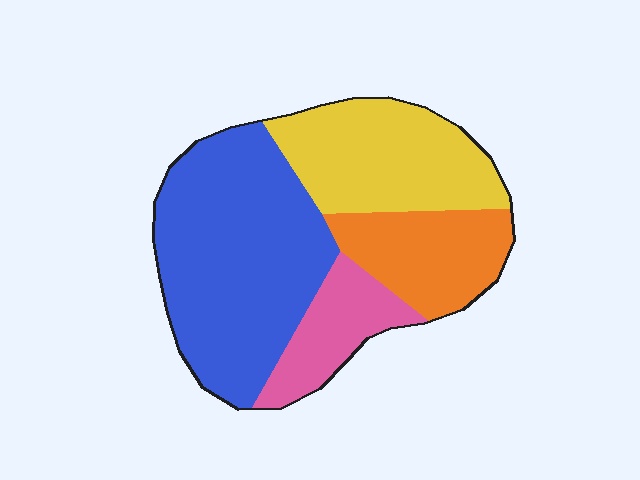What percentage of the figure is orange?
Orange takes up less than a quarter of the figure.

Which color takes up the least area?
Pink, at roughly 15%.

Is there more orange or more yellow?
Yellow.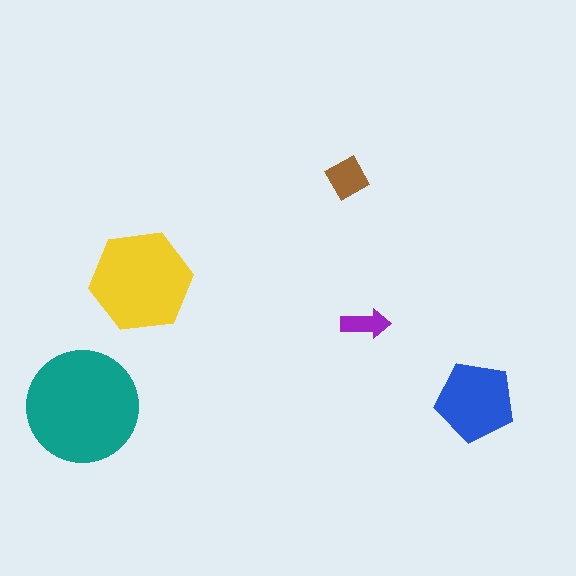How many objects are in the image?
There are 5 objects in the image.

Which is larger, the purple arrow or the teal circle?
The teal circle.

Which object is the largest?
The teal circle.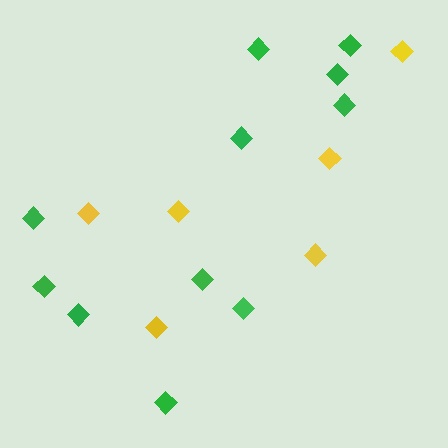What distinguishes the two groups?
There are 2 groups: one group of yellow diamonds (6) and one group of green diamonds (11).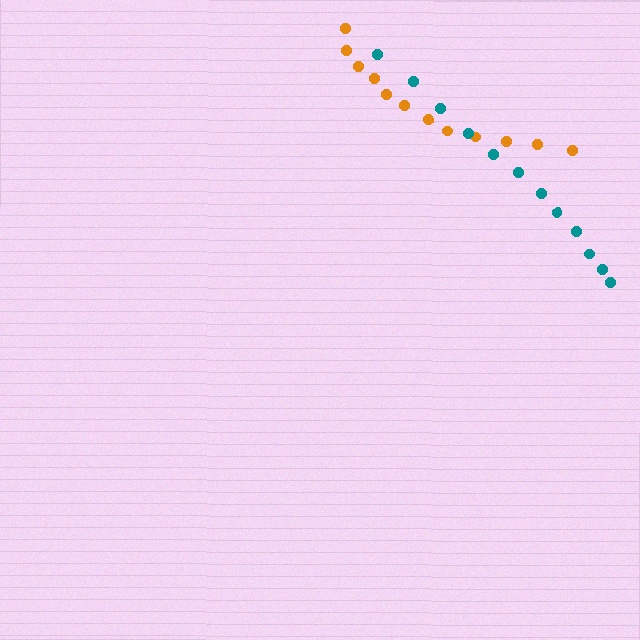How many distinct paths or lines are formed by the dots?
There are 2 distinct paths.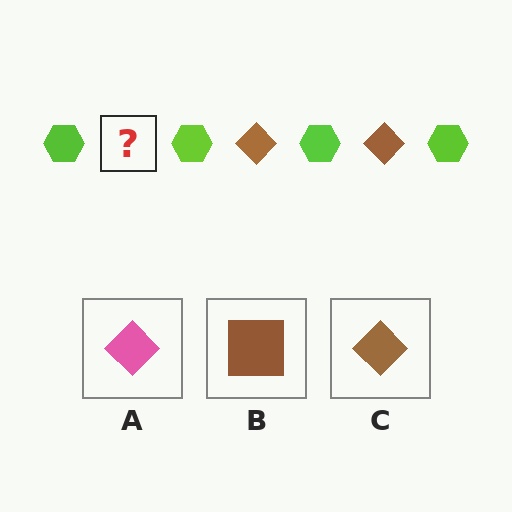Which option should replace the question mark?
Option C.